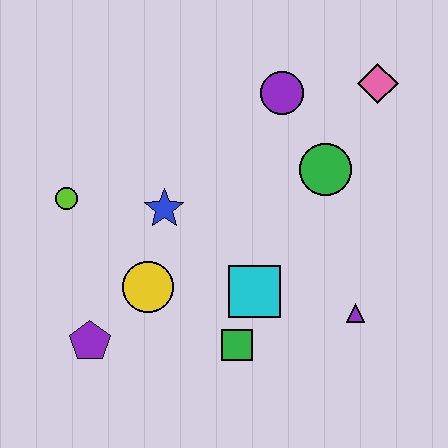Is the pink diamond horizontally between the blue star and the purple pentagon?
No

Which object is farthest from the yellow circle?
The pink diamond is farthest from the yellow circle.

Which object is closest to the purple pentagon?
The yellow circle is closest to the purple pentagon.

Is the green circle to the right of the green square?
Yes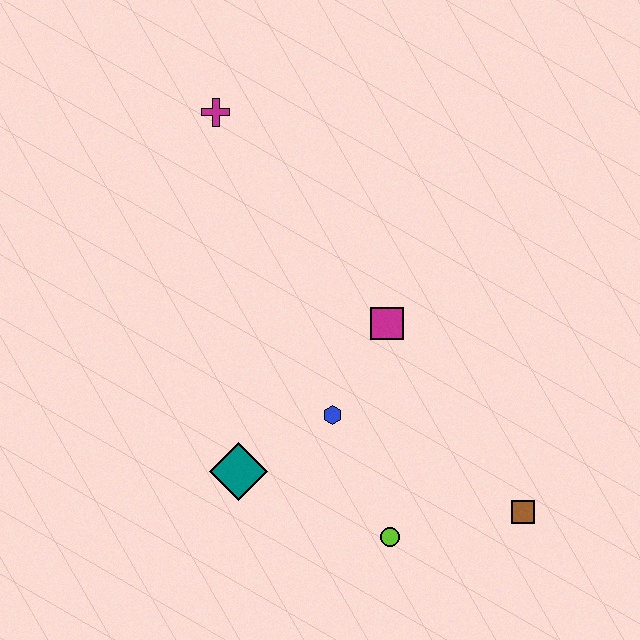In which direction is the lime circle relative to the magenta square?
The lime circle is below the magenta square.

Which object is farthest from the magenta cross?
The brown square is farthest from the magenta cross.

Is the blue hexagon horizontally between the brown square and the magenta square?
No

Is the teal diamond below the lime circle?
No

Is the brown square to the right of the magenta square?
Yes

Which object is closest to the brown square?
The lime circle is closest to the brown square.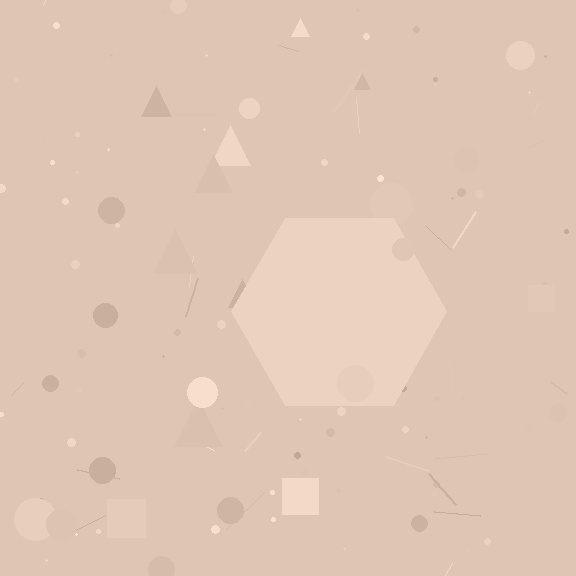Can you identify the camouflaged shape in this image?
The camouflaged shape is a hexagon.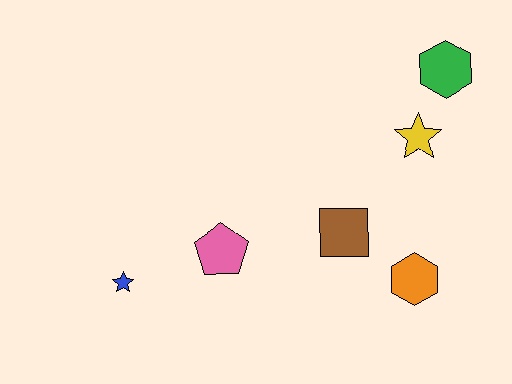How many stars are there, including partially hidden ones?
There are 2 stars.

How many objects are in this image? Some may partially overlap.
There are 6 objects.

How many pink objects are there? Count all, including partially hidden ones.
There is 1 pink object.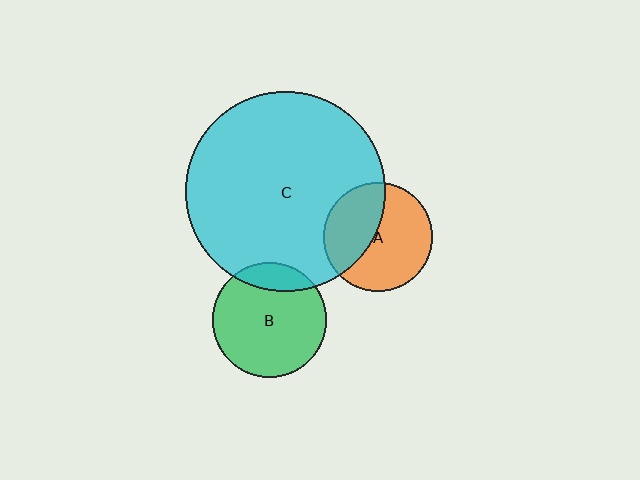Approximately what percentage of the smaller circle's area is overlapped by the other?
Approximately 15%.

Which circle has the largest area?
Circle C (cyan).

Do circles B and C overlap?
Yes.